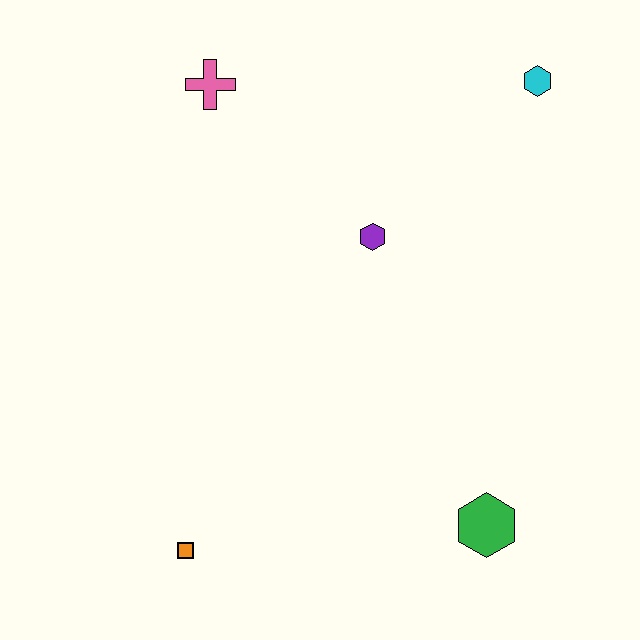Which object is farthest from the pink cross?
The green hexagon is farthest from the pink cross.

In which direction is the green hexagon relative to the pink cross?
The green hexagon is below the pink cross.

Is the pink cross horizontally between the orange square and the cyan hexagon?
Yes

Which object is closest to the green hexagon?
The orange square is closest to the green hexagon.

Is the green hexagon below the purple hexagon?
Yes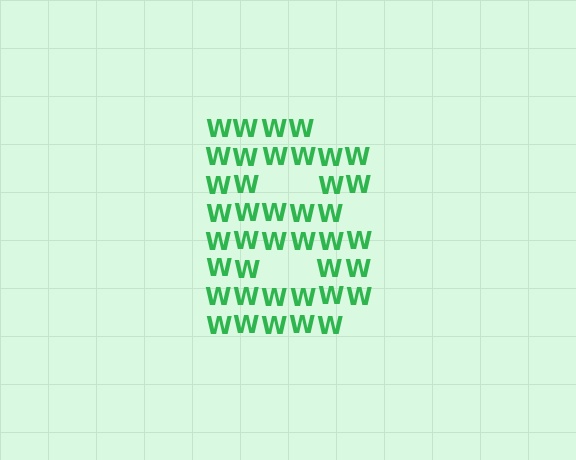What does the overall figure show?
The overall figure shows the letter B.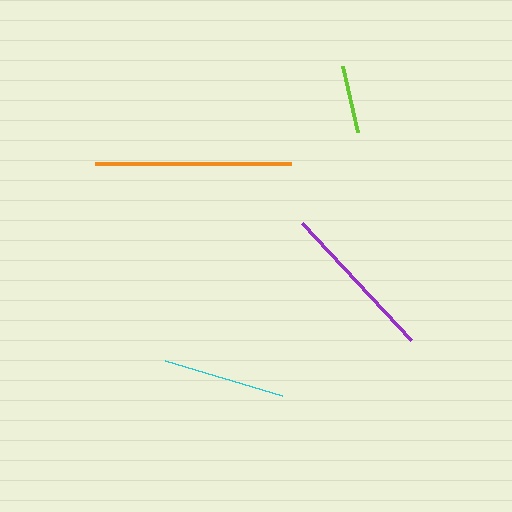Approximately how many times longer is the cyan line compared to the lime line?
The cyan line is approximately 1.8 times the length of the lime line.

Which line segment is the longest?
The orange line is the longest at approximately 196 pixels.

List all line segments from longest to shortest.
From longest to shortest: orange, purple, cyan, lime.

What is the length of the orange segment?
The orange segment is approximately 196 pixels long.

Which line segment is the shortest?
The lime line is the shortest at approximately 68 pixels.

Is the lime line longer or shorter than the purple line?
The purple line is longer than the lime line.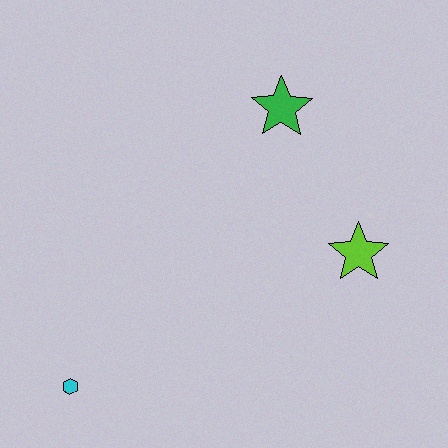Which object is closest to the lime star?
The green star is closest to the lime star.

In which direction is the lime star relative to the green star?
The lime star is below the green star.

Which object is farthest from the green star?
The cyan hexagon is farthest from the green star.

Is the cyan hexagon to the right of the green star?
No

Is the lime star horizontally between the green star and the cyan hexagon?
No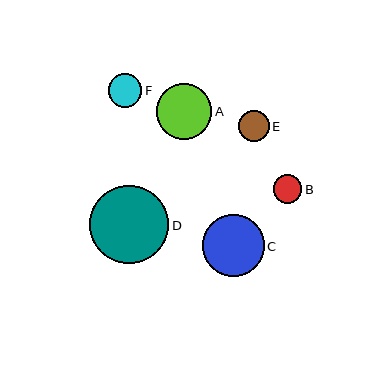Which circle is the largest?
Circle D is the largest with a size of approximately 79 pixels.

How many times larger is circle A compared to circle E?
Circle A is approximately 1.8 times the size of circle E.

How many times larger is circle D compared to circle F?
Circle D is approximately 2.4 times the size of circle F.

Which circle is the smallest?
Circle B is the smallest with a size of approximately 29 pixels.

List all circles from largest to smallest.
From largest to smallest: D, C, A, F, E, B.